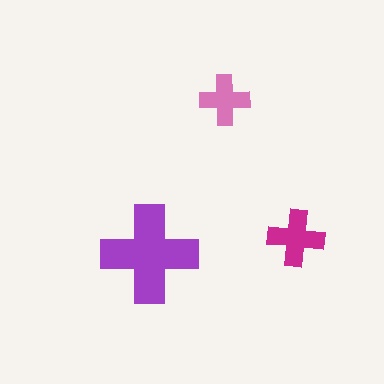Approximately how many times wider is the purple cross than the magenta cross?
About 1.5 times wider.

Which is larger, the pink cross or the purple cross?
The purple one.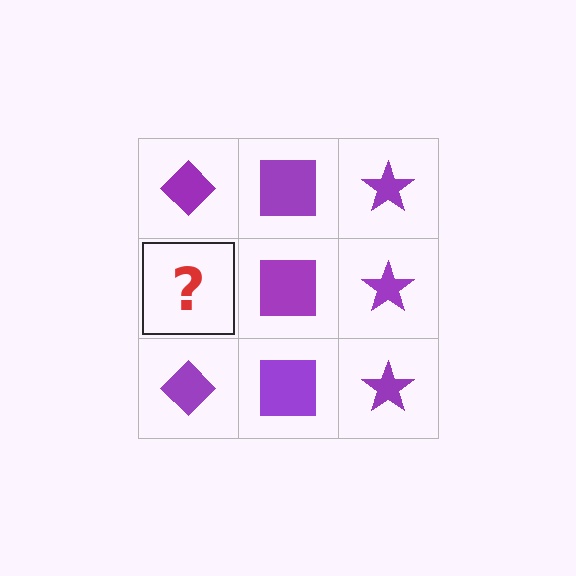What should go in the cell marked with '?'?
The missing cell should contain a purple diamond.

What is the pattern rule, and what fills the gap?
The rule is that each column has a consistent shape. The gap should be filled with a purple diamond.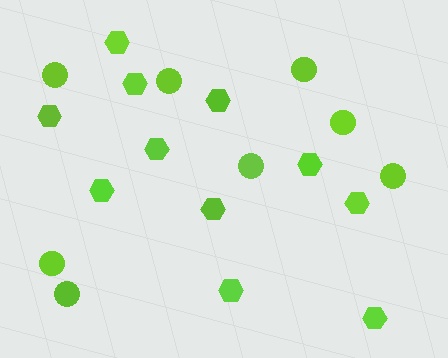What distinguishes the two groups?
There are 2 groups: one group of hexagons (11) and one group of circles (8).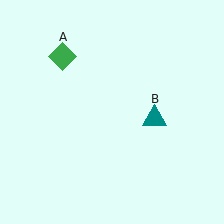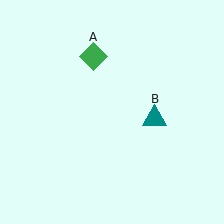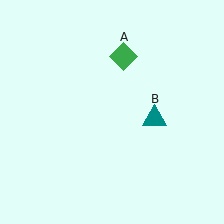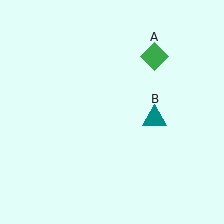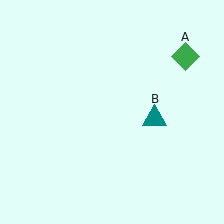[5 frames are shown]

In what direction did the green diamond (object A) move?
The green diamond (object A) moved right.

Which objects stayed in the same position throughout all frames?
Teal triangle (object B) remained stationary.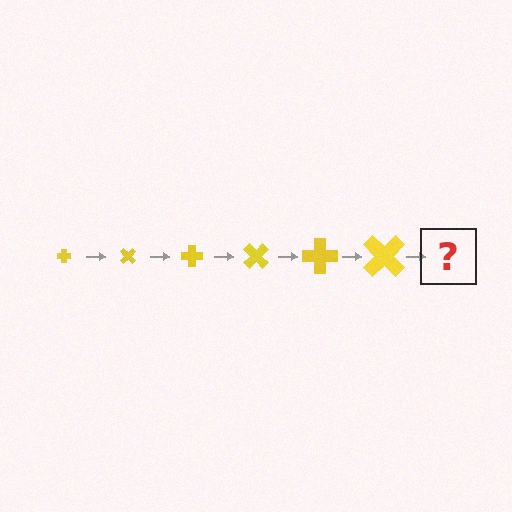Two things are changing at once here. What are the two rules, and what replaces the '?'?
The two rules are that the cross grows larger each step and it rotates 45 degrees each step. The '?' should be a cross, larger than the previous one and rotated 270 degrees from the start.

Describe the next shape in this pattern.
It should be a cross, larger than the previous one and rotated 270 degrees from the start.